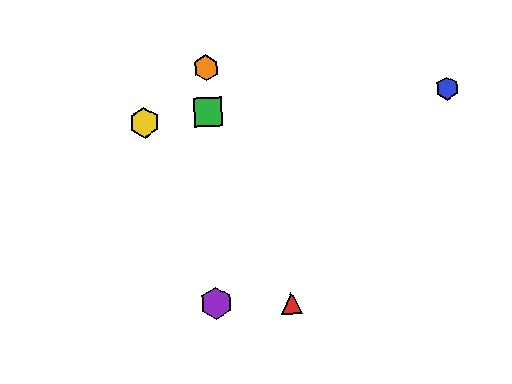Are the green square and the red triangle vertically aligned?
No, the green square is at x≈208 and the red triangle is at x≈292.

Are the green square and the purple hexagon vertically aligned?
Yes, both are at x≈208.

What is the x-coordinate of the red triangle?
The red triangle is at x≈292.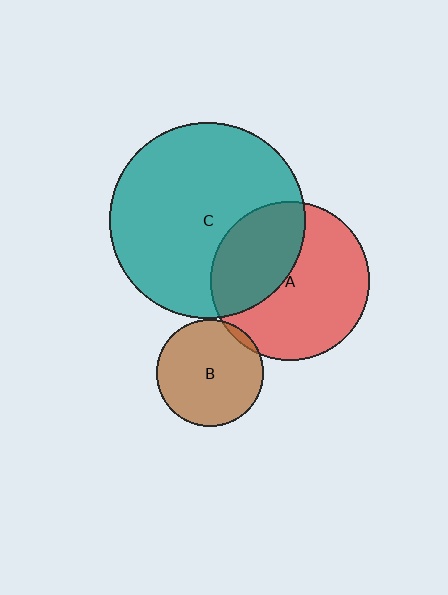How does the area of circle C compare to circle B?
Approximately 3.3 times.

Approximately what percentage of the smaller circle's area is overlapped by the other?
Approximately 40%.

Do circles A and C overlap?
Yes.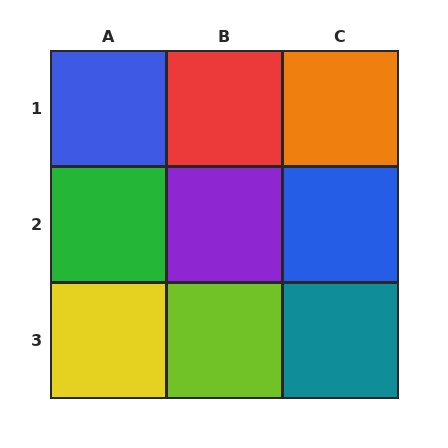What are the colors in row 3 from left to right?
Yellow, lime, teal.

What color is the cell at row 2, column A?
Green.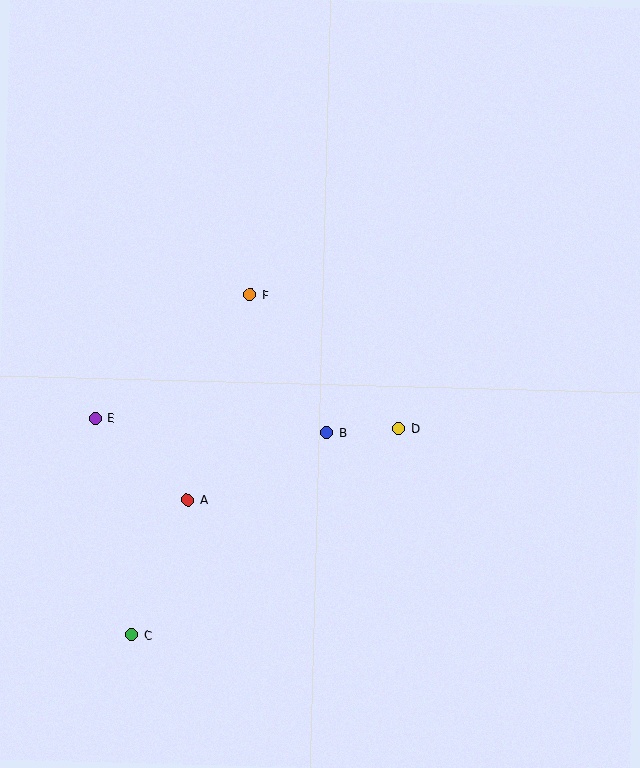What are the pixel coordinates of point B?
Point B is at (326, 432).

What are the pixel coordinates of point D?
Point D is at (399, 428).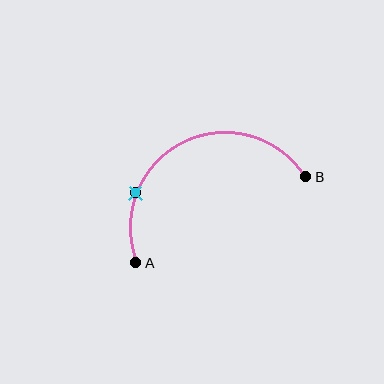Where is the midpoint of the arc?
The arc midpoint is the point on the curve farthest from the straight line joining A and B. It sits above that line.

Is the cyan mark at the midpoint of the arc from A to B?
No. The cyan mark lies on the arc but is closer to endpoint A. The arc midpoint would be at the point on the curve equidistant along the arc from both A and B.